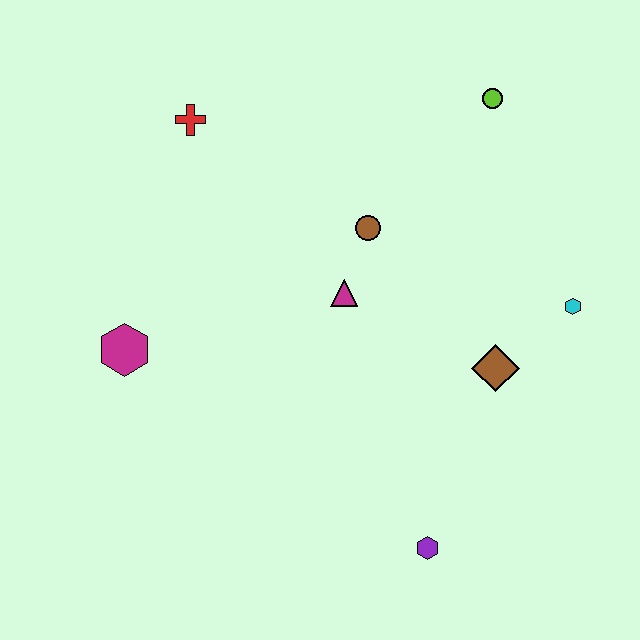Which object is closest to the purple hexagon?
The brown diamond is closest to the purple hexagon.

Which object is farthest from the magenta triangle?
The purple hexagon is farthest from the magenta triangle.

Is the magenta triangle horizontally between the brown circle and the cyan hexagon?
No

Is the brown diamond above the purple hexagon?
Yes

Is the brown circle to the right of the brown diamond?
No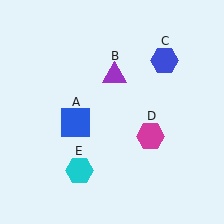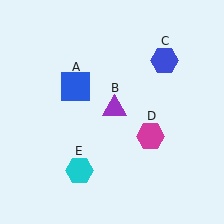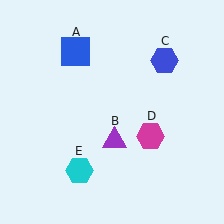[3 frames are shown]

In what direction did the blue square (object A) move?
The blue square (object A) moved up.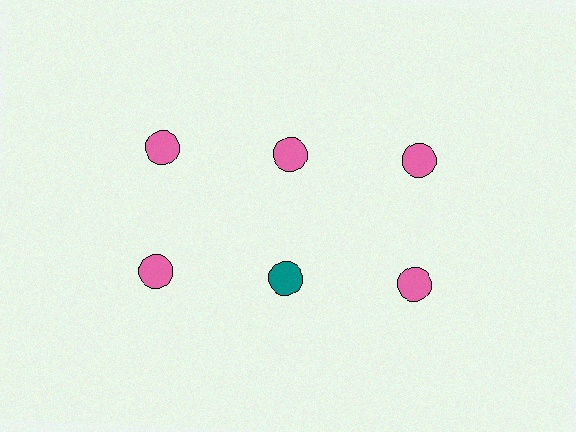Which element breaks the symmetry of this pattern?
The teal circle in the second row, second from left column breaks the symmetry. All other shapes are pink circles.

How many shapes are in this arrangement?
There are 6 shapes arranged in a grid pattern.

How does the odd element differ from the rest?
It has a different color: teal instead of pink.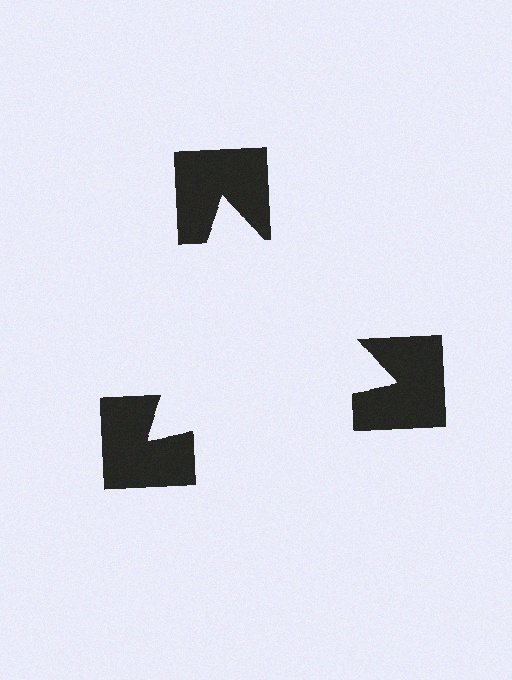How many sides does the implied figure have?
3 sides.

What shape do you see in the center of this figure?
An illusory triangle — its edges are inferred from the aligned wedge cuts in the notched squares, not physically drawn.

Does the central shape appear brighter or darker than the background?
It typically appears slightly brighter than the background, even though no actual brightness change is drawn.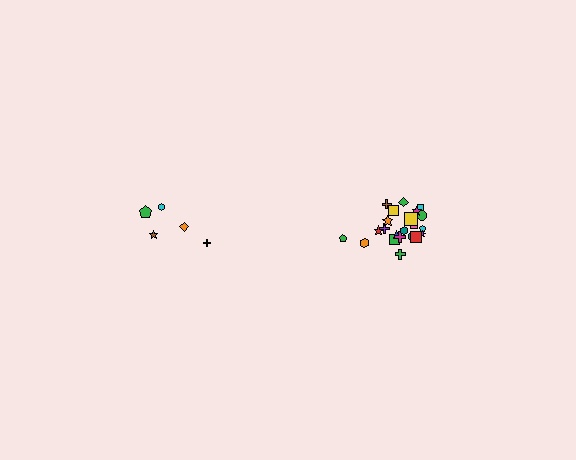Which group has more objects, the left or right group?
The right group.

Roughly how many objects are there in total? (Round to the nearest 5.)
Roughly 25 objects in total.